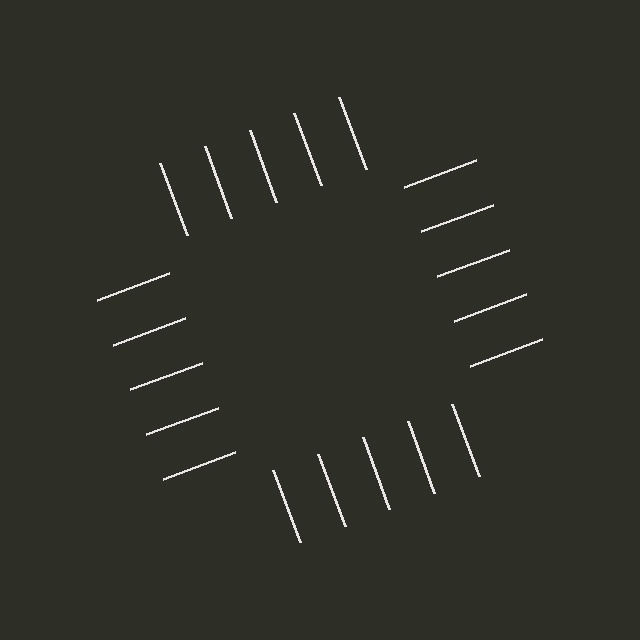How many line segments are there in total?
20 — 5 along each of the 4 edges.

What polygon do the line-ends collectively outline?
An illusory square — the line segments terminate on its edges but no continuous stroke is drawn.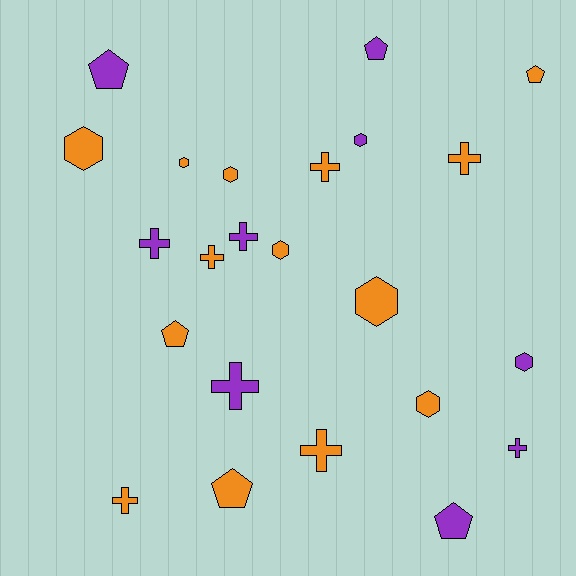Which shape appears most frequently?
Cross, with 9 objects.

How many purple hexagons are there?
There are 2 purple hexagons.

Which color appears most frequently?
Orange, with 14 objects.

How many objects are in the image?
There are 23 objects.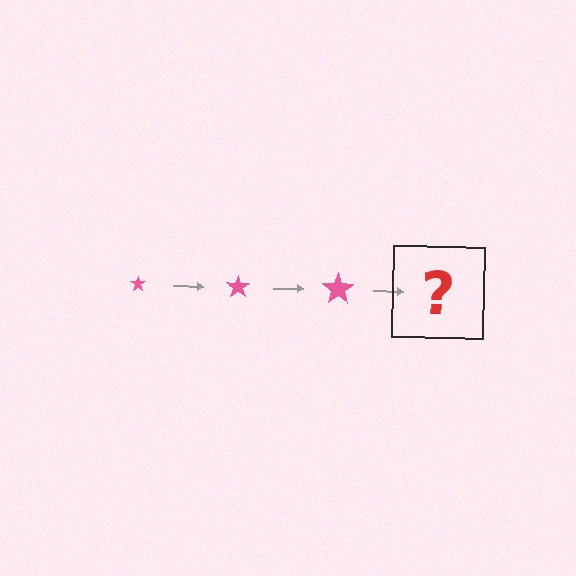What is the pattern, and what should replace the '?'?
The pattern is that the star gets progressively larger each step. The '?' should be a pink star, larger than the previous one.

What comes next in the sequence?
The next element should be a pink star, larger than the previous one.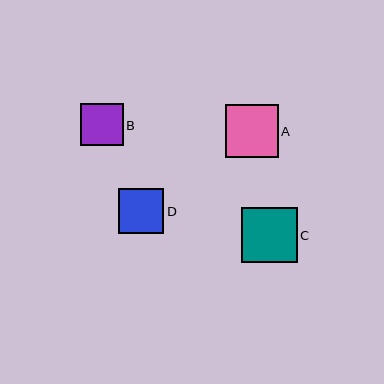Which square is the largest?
Square C is the largest with a size of approximately 56 pixels.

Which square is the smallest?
Square B is the smallest with a size of approximately 43 pixels.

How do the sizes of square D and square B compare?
Square D and square B are approximately the same size.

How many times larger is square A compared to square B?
Square A is approximately 1.3 times the size of square B.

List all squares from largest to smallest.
From largest to smallest: C, A, D, B.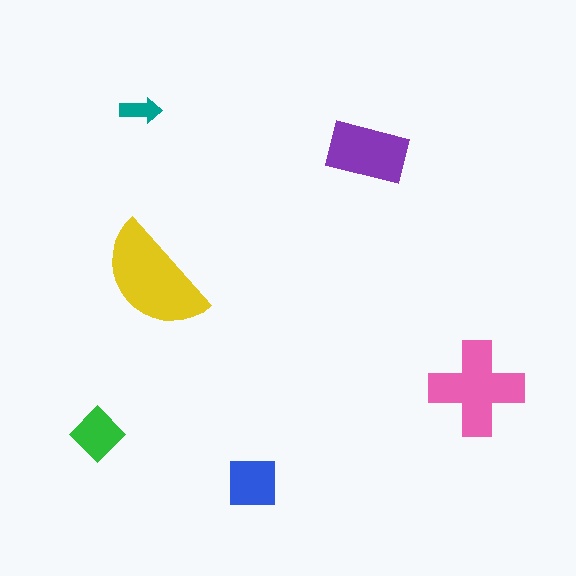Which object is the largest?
The yellow semicircle.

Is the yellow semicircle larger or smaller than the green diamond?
Larger.